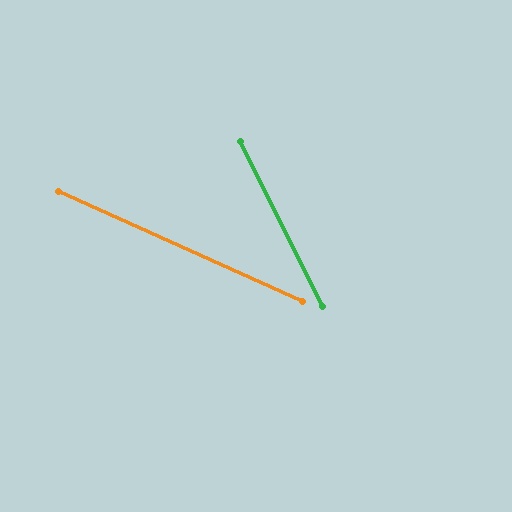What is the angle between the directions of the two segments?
Approximately 39 degrees.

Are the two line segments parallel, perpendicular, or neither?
Neither parallel nor perpendicular — they differ by about 39°.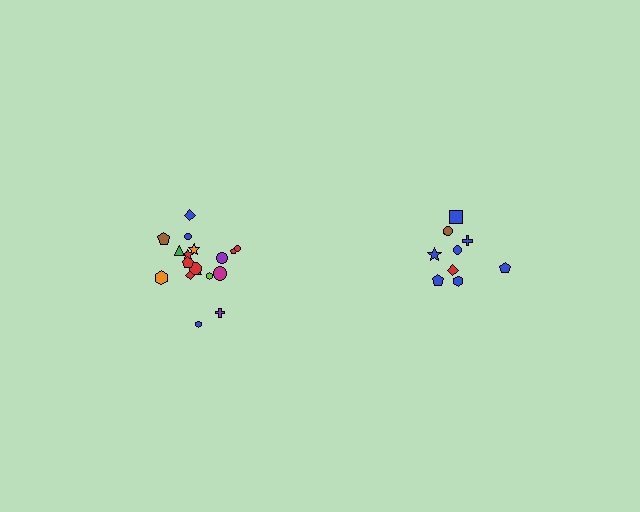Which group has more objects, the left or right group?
The left group.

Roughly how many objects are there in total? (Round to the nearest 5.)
Roughly 30 objects in total.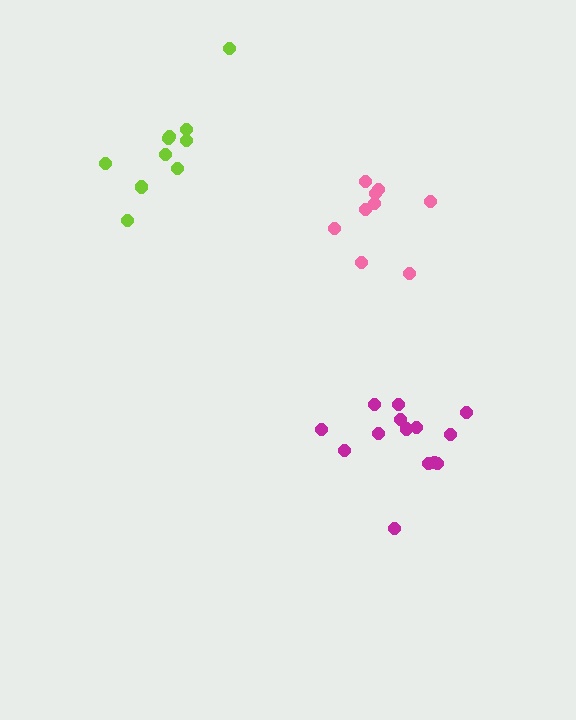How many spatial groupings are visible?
There are 3 spatial groupings.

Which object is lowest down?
The magenta cluster is bottommost.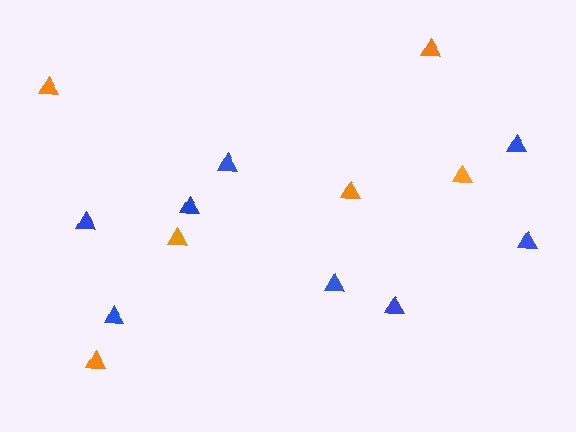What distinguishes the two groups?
There are 2 groups: one group of blue triangles (8) and one group of orange triangles (6).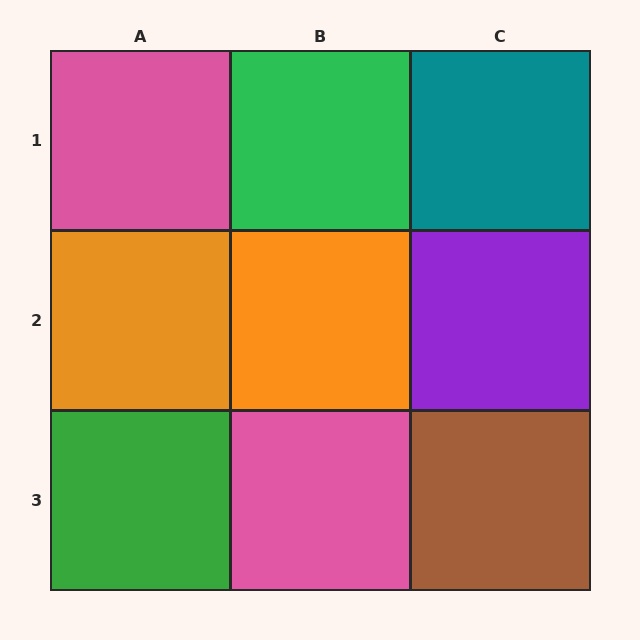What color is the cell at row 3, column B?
Pink.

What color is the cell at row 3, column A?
Green.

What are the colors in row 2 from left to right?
Orange, orange, purple.